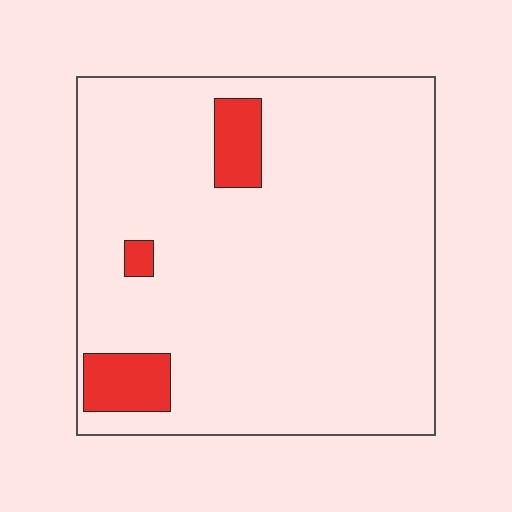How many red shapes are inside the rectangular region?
3.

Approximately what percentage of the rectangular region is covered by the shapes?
Approximately 10%.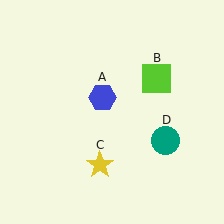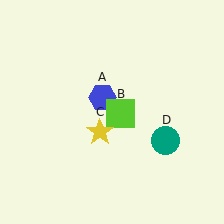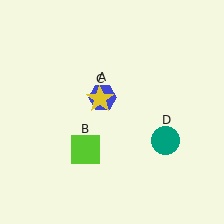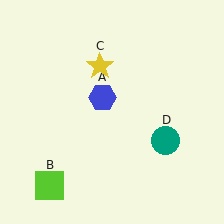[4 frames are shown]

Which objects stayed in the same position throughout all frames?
Blue hexagon (object A) and teal circle (object D) remained stationary.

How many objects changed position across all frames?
2 objects changed position: lime square (object B), yellow star (object C).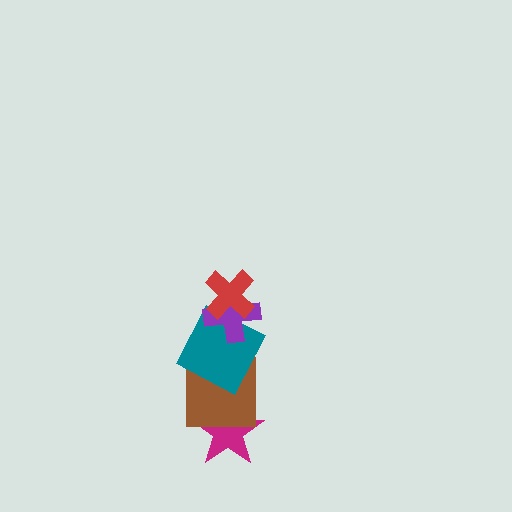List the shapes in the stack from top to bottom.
From top to bottom: the red cross, the purple cross, the teal square, the brown square, the magenta star.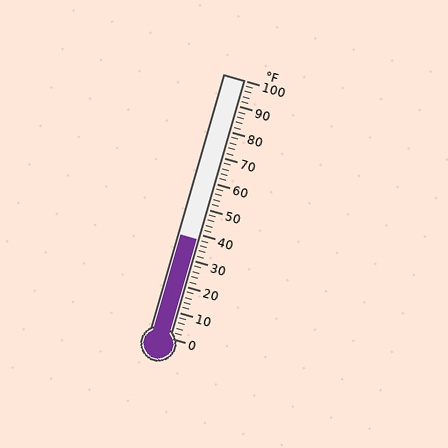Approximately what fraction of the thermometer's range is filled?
The thermometer is filled to approximately 40% of its range.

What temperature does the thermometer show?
The thermometer shows approximately 38°F.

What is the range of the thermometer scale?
The thermometer scale ranges from 0°F to 100°F.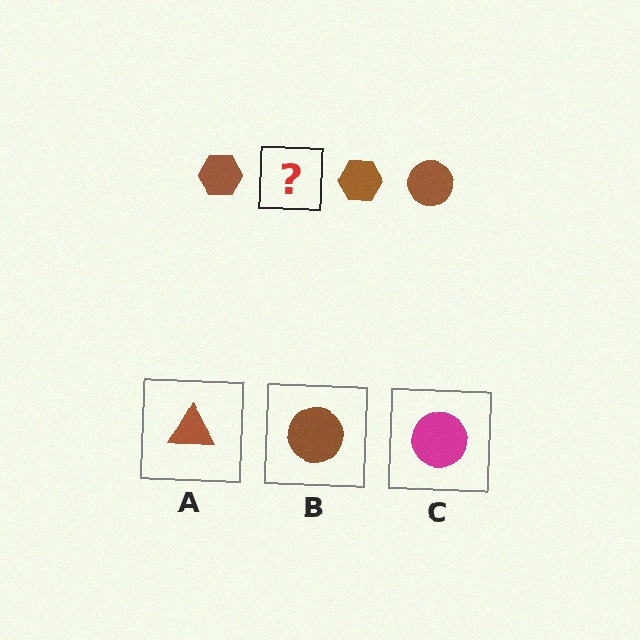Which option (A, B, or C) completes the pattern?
B.